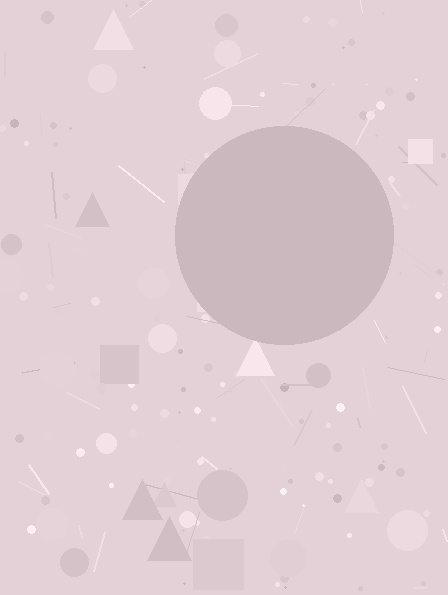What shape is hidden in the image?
A circle is hidden in the image.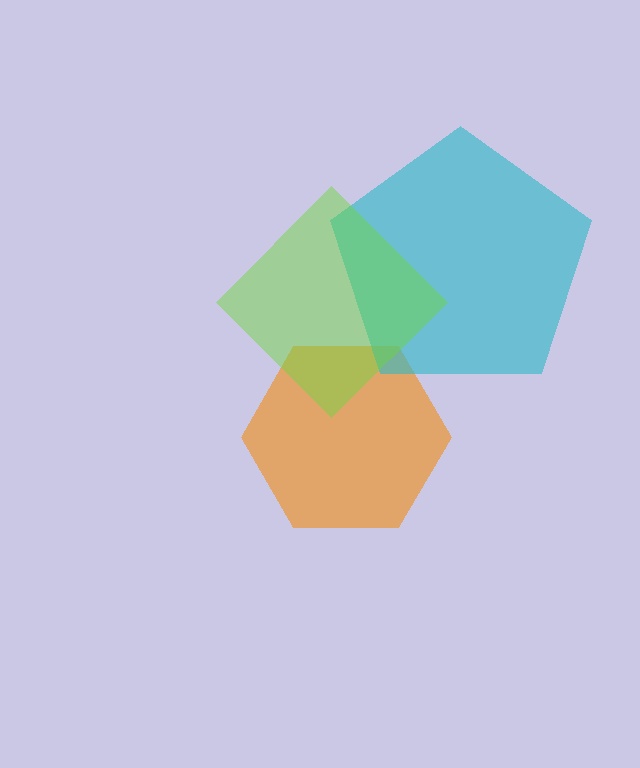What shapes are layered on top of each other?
The layered shapes are: an orange hexagon, a cyan pentagon, a lime diamond.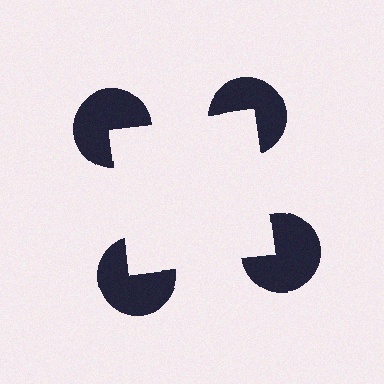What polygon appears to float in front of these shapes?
An illusory square — its edges are inferred from the aligned wedge cuts in the pac-man discs, not physically drawn.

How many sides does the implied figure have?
4 sides.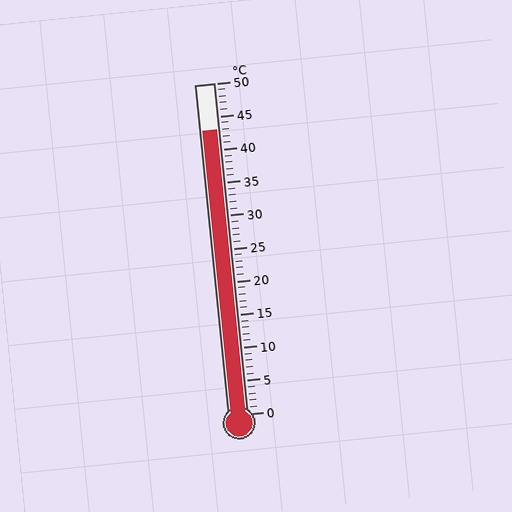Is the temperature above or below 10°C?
The temperature is above 10°C.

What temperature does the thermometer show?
The thermometer shows approximately 43°C.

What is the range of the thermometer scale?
The thermometer scale ranges from 0°C to 50°C.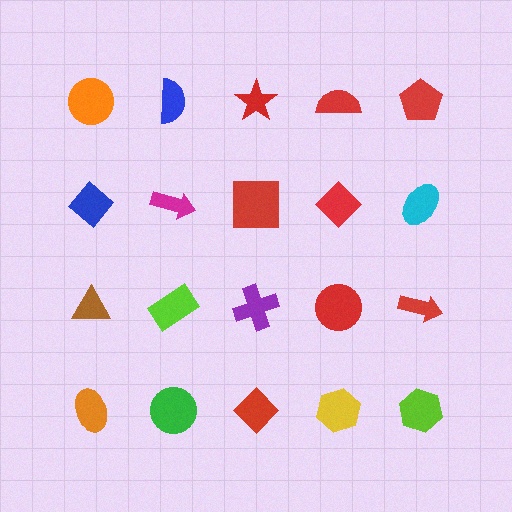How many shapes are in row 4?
5 shapes.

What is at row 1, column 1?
An orange circle.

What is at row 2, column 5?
A cyan ellipse.